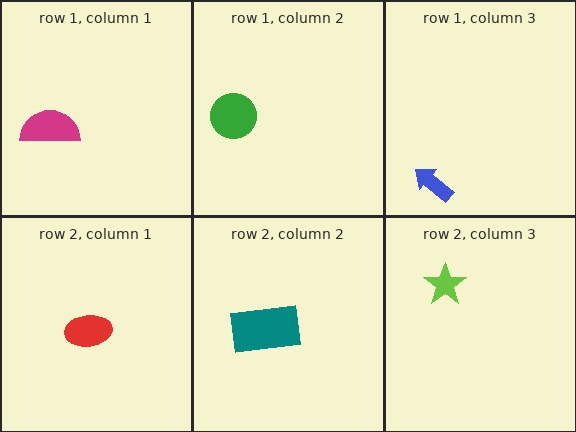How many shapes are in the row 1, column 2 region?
1.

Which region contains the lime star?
The row 2, column 3 region.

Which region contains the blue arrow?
The row 1, column 3 region.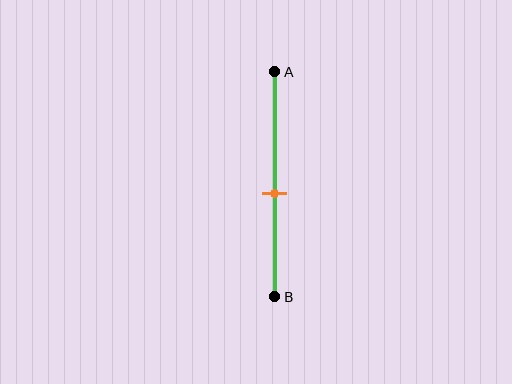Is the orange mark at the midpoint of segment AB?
No, the mark is at about 55% from A, not at the 50% midpoint.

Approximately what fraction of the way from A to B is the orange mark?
The orange mark is approximately 55% of the way from A to B.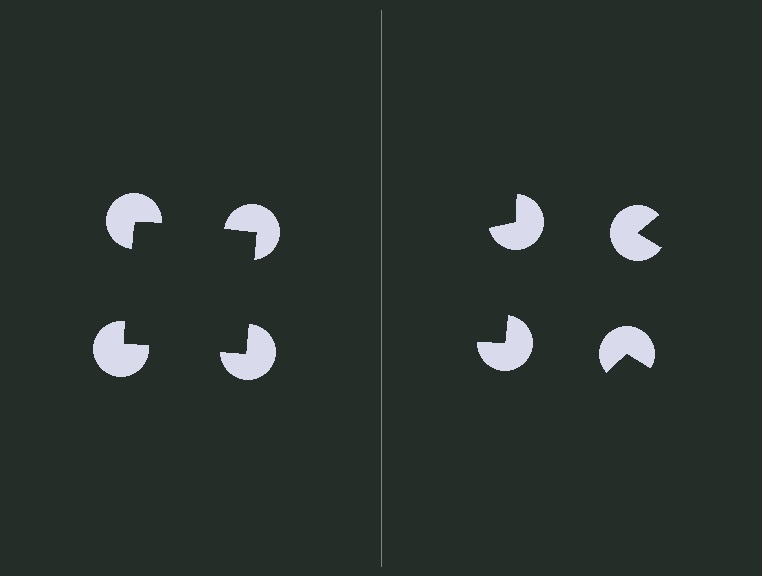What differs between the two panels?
The pac-man discs are positioned identically on both sides; only the wedge orientations differ. On the left they align to a square; on the right they are misaligned.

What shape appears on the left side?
An illusory square.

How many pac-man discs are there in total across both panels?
8 — 4 on each side.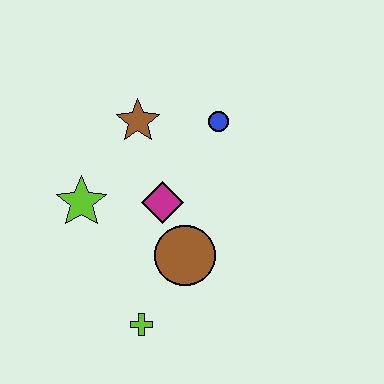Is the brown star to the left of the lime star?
No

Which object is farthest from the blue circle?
The lime cross is farthest from the blue circle.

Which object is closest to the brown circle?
The magenta diamond is closest to the brown circle.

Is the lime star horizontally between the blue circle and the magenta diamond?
No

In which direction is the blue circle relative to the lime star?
The blue circle is to the right of the lime star.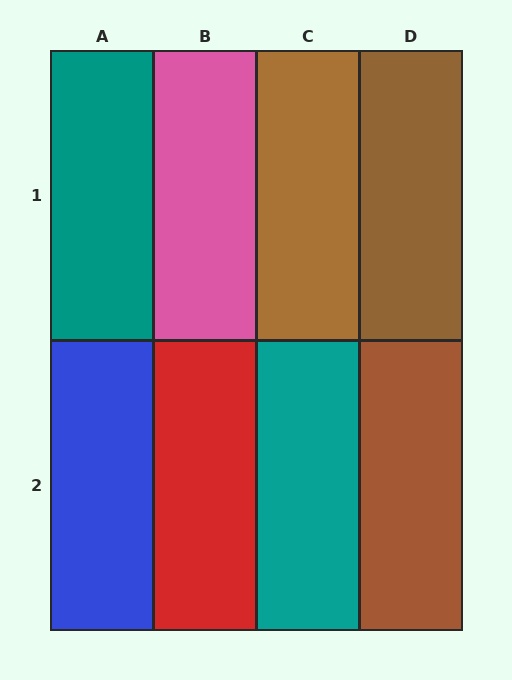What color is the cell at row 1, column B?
Pink.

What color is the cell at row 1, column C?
Brown.